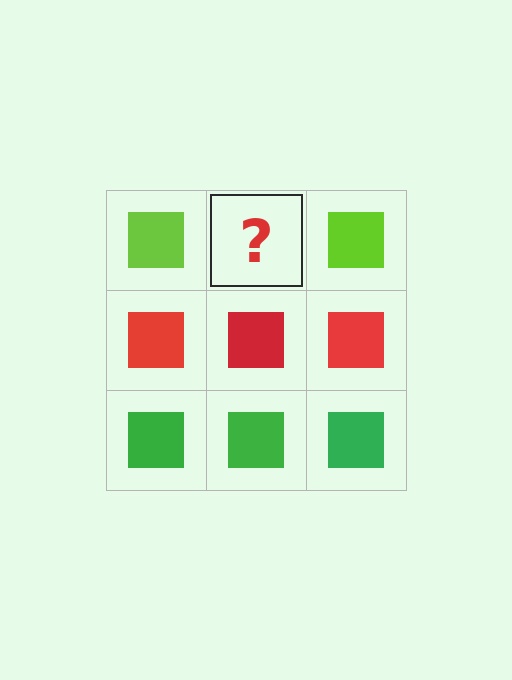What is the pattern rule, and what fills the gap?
The rule is that each row has a consistent color. The gap should be filled with a lime square.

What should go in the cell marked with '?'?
The missing cell should contain a lime square.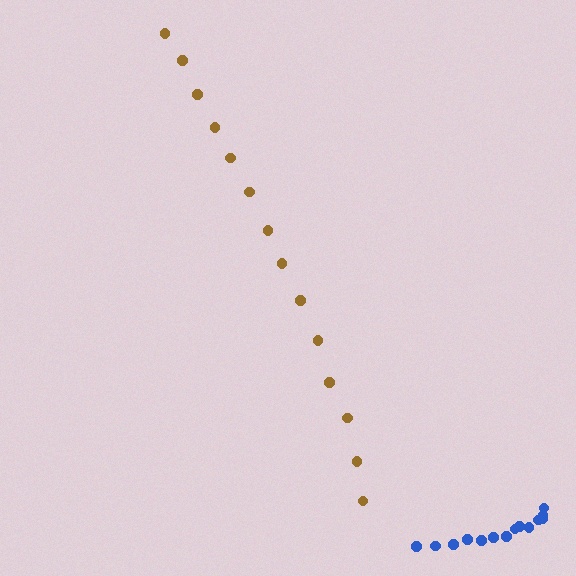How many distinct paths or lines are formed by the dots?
There are 2 distinct paths.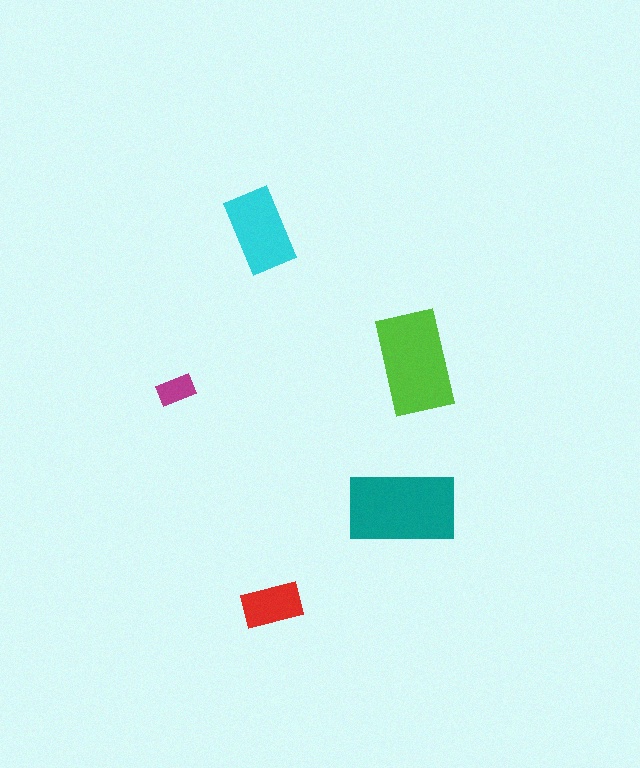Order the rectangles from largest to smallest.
the teal one, the lime one, the cyan one, the red one, the magenta one.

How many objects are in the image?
There are 5 objects in the image.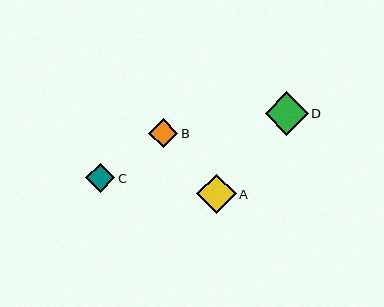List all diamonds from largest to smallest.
From largest to smallest: D, A, C, B.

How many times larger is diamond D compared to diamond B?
Diamond D is approximately 1.5 times the size of diamond B.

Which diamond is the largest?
Diamond D is the largest with a size of approximately 43 pixels.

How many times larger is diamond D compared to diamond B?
Diamond D is approximately 1.5 times the size of diamond B.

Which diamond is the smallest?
Diamond B is the smallest with a size of approximately 29 pixels.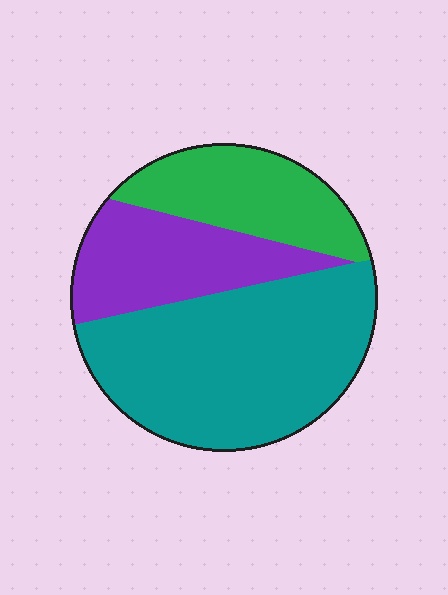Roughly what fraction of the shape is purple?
Purple takes up about one quarter (1/4) of the shape.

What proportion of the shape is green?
Green covers 23% of the shape.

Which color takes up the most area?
Teal, at roughly 50%.